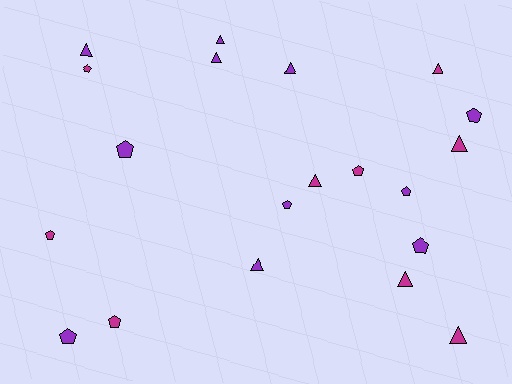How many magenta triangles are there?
There are 5 magenta triangles.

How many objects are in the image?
There are 20 objects.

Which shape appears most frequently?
Triangle, with 10 objects.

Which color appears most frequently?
Purple, with 11 objects.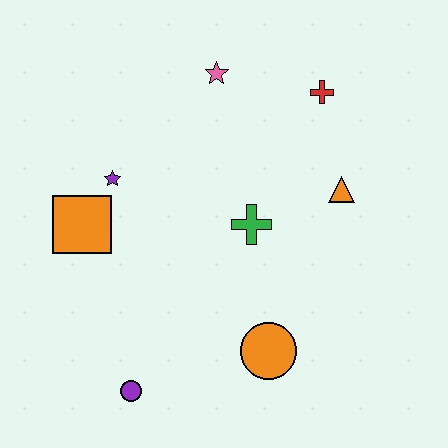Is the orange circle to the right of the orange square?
Yes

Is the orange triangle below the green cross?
No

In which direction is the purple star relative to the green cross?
The purple star is to the left of the green cross.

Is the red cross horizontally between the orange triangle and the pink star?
Yes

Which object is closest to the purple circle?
The orange circle is closest to the purple circle.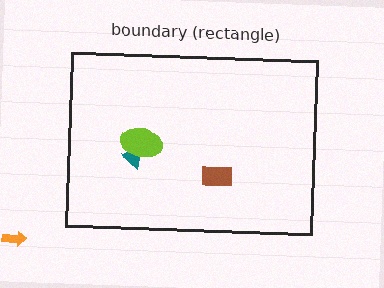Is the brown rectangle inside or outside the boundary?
Inside.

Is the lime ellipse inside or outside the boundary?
Inside.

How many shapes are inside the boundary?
3 inside, 1 outside.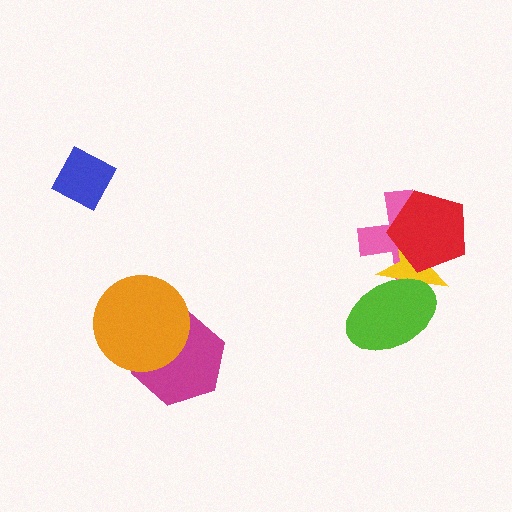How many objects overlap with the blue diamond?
0 objects overlap with the blue diamond.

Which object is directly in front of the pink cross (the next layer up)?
The yellow star is directly in front of the pink cross.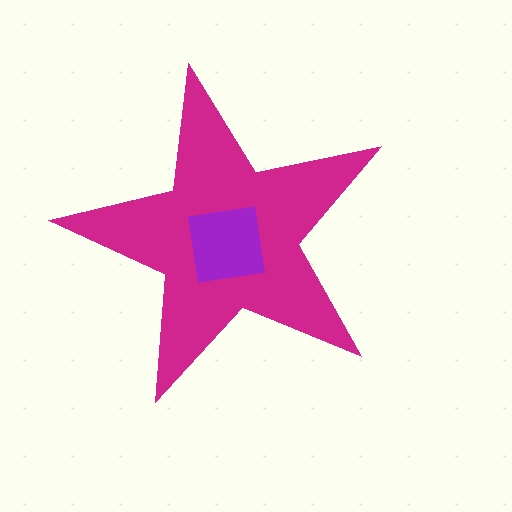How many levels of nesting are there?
2.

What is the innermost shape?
The purple square.